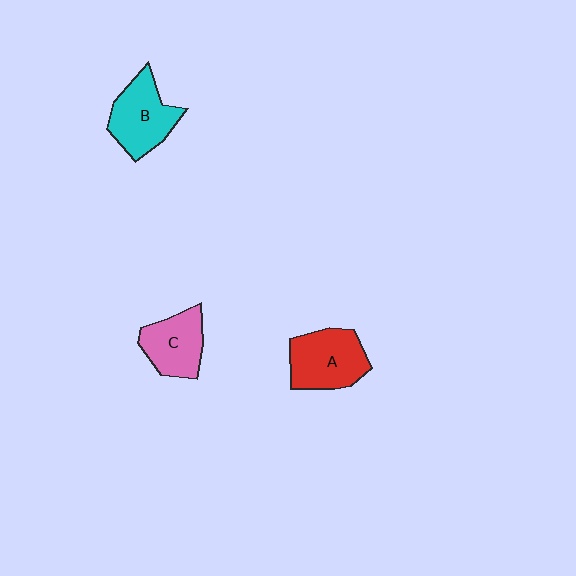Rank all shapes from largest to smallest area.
From largest to smallest: A (red), B (cyan), C (pink).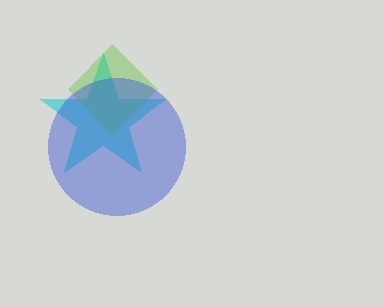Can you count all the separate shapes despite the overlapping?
Yes, there are 3 separate shapes.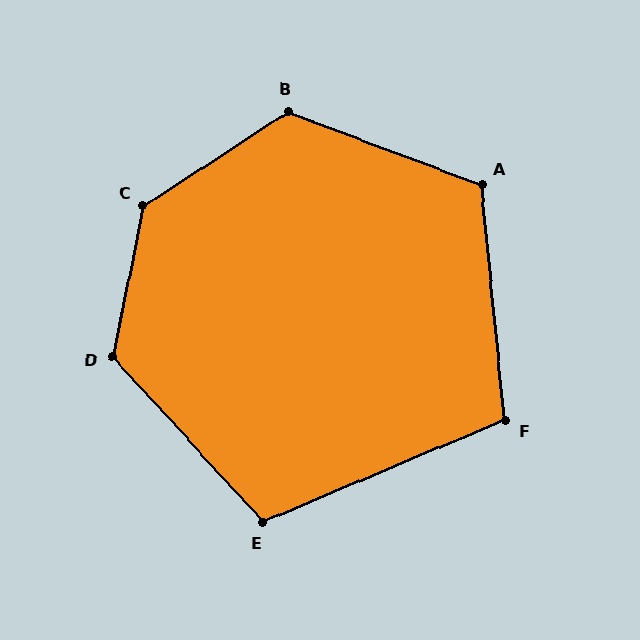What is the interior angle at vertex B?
Approximately 126 degrees (obtuse).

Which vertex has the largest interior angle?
C, at approximately 134 degrees.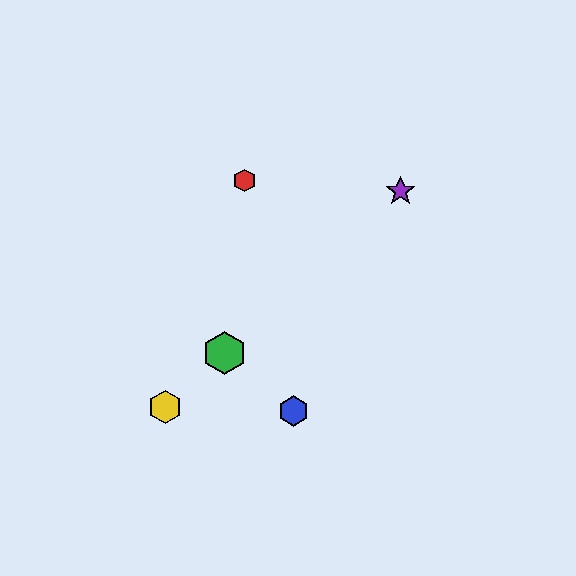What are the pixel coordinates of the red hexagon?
The red hexagon is at (245, 181).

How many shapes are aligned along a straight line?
3 shapes (the green hexagon, the yellow hexagon, the purple star) are aligned along a straight line.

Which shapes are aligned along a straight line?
The green hexagon, the yellow hexagon, the purple star are aligned along a straight line.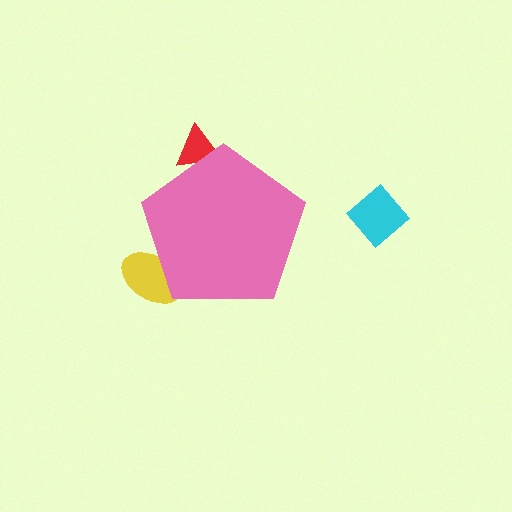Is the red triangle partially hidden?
Yes, the red triangle is partially hidden behind the pink pentagon.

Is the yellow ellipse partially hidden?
Yes, the yellow ellipse is partially hidden behind the pink pentagon.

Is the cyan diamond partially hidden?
No, the cyan diamond is fully visible.